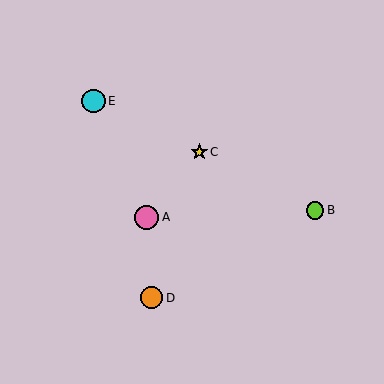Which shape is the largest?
The pink circle (labeled A) is the largest.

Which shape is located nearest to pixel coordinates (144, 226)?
The pink circle (labeled A) at (147, 217) is nearest to that location.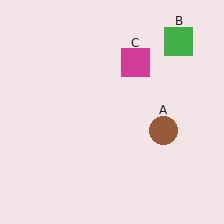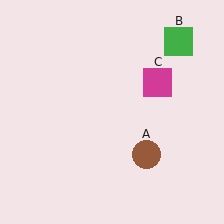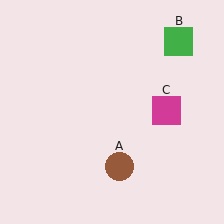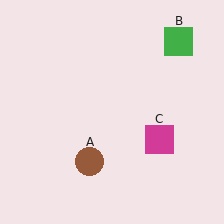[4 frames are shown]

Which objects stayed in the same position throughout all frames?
Green square (object B) remained stationary.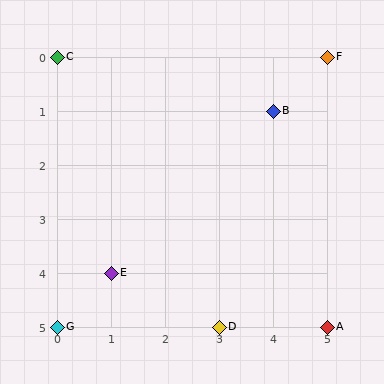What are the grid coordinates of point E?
Point E is at grid coordinates (1, 4).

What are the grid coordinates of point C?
Point C is at grid coordinates (0, 0).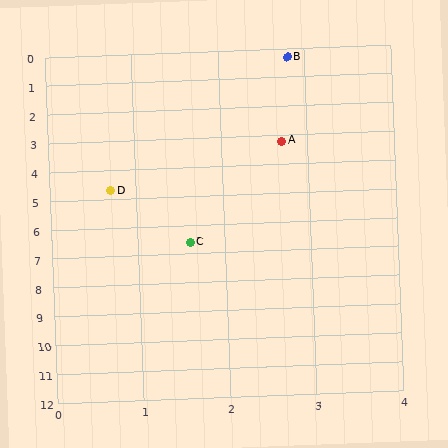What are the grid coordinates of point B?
Point B is at approximately (2.8, 0.3).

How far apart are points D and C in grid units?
Points D and C are about 2.1 grid units apart.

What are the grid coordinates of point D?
Point D is at approximately (0.7, 4.7).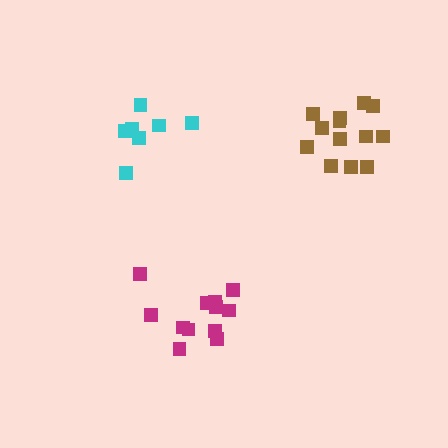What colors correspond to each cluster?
The clusters are colored: brown, magenta, cyan.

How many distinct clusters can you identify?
There are 3 distinct clusters.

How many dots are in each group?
Group 1: 13 dots, Group 2: 12 dots, Group 3: 7 dots (32 total).